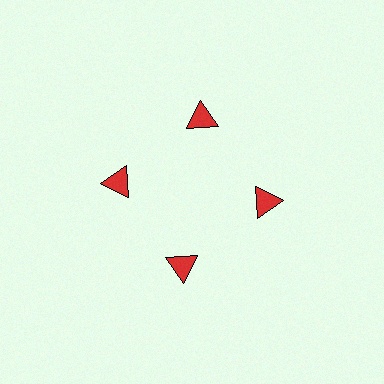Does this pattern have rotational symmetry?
Yes, this pattern has 4-fold rotational symmetry. It looks the same after rotating 90 degrees around the center.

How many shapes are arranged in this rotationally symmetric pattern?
There are 4 shapes, arranged in 4 groups of 1.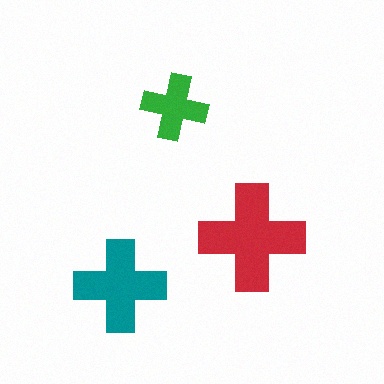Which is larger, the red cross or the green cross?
The red one.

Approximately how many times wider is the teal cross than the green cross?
About 1.5 times wider.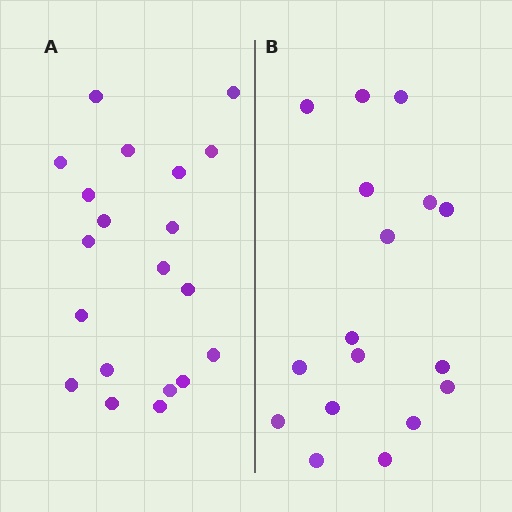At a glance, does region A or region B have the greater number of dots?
Region A (the left region) has more dots.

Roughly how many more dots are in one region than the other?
Region A has just a few more — roughly 2 or 3 more dots than region B.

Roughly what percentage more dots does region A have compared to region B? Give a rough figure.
About 20% more.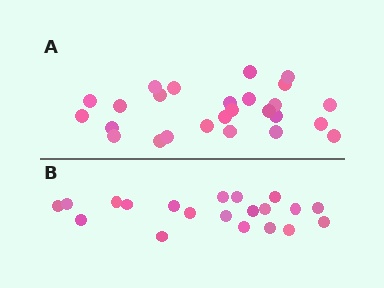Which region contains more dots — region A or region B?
Region A (the top region) has more dots.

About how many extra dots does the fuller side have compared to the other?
Region A has about 6 more dots than region B.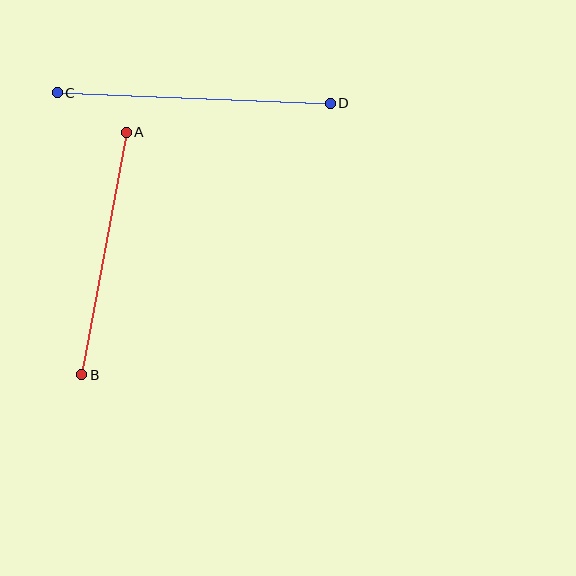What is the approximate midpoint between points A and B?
The midpoint is at approximately (104, 254) pixels.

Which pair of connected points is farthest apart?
Points C and D are farthest apart.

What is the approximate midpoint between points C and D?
The midpoint is at approximately (194, 98) pixels.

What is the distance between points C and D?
The distance is approximately 273 pixels.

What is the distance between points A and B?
The distance is approximately 246 pixels.